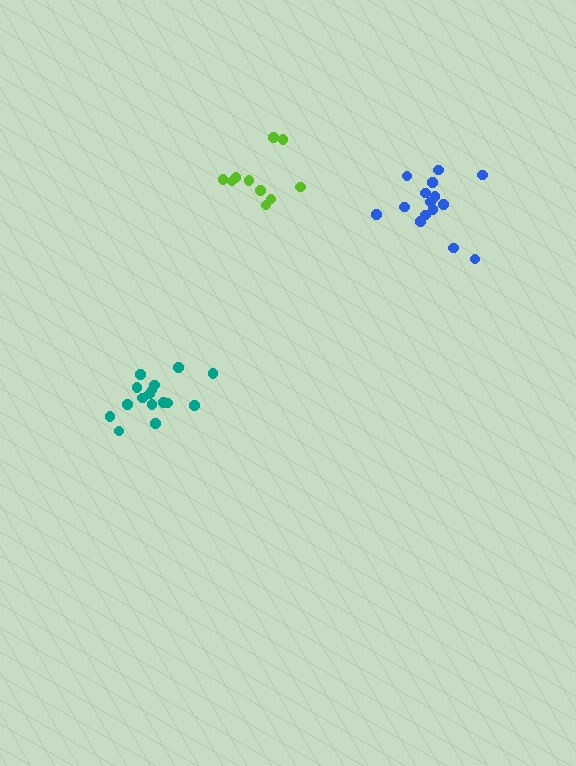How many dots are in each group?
Group 1: 10 dots, Group 2: 16 dots, Group 3: 15 dots (41 total).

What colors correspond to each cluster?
The clusters are colored: lime, teal, blue.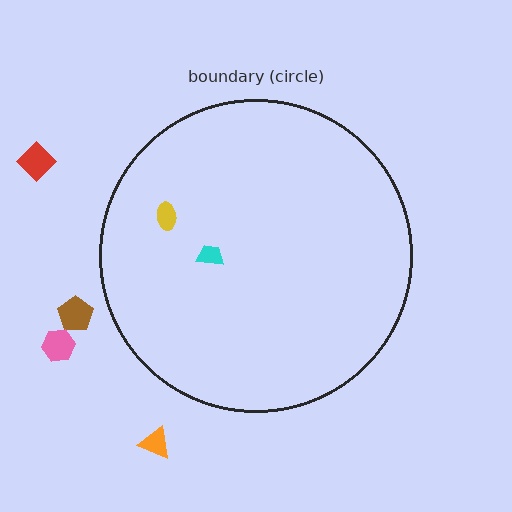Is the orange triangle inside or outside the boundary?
Outside.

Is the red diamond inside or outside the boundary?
Outside.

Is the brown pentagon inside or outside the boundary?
Outside.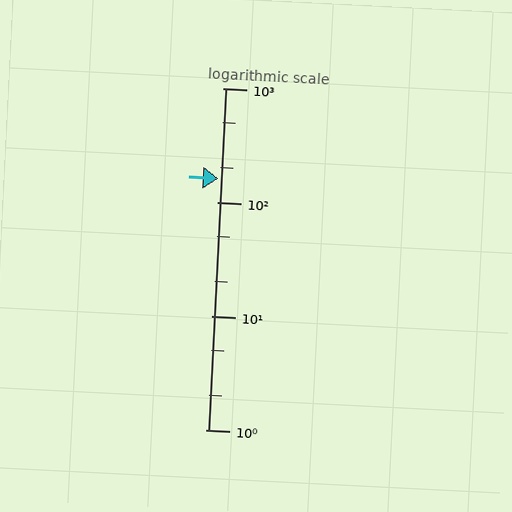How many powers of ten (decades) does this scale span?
The scale spans 3 decades, from 1 to 1000.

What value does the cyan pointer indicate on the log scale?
The pointer indicates approximately 160.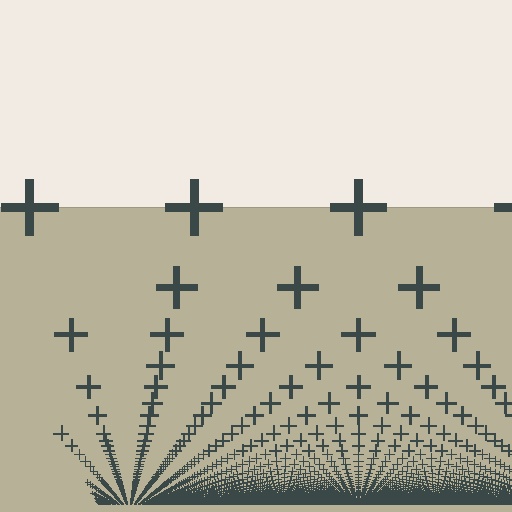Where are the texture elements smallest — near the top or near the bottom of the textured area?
Near the bottom.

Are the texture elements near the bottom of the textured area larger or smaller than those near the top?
Smaller. The gradient is inverted — elements near the bottom are smaller and denser.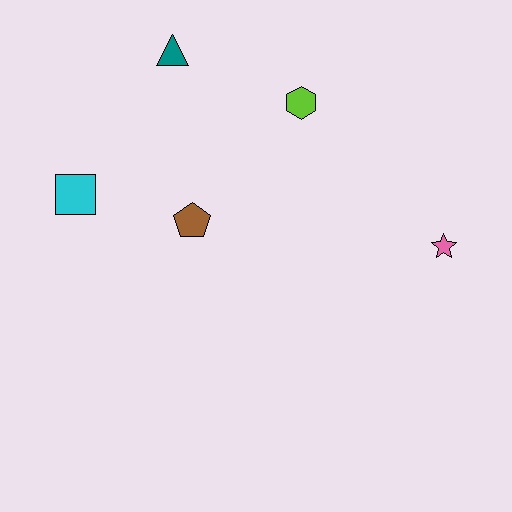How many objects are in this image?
There are 5 objects.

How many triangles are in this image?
There is 1 triangle.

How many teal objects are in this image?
There is 1 teal object.